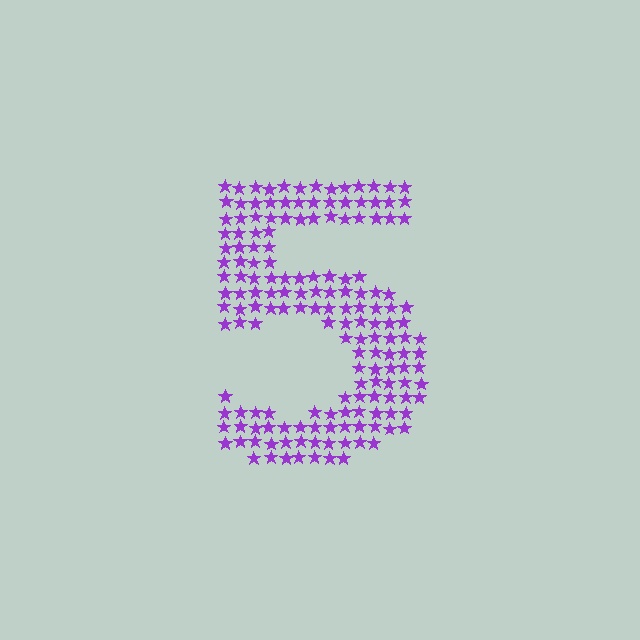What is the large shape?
The large shape is the digit 5.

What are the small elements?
The small elements are stars.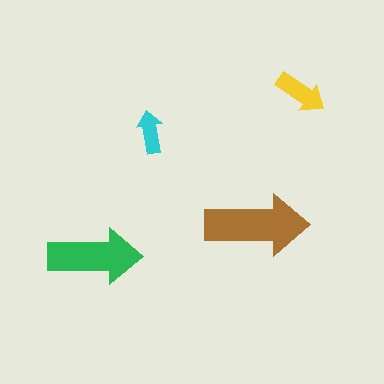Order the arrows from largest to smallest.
the brown one, the green one, the yellow one, the cyan one.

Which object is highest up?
The yellow arrow is topmost.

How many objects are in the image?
There are 4 objects in the image.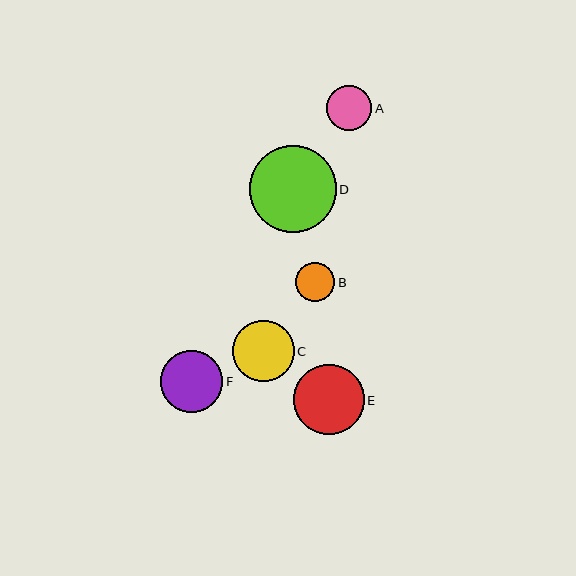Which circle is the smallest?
Circle B is the smallest with a size of approximately 39 pixels.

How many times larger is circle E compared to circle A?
Circle E is approximately 1.6 times the size of circle A.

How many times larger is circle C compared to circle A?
Circle C is approximately 1.4 times the size of circle A.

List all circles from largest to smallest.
From largest to smallest: D, E, F, C, A, B.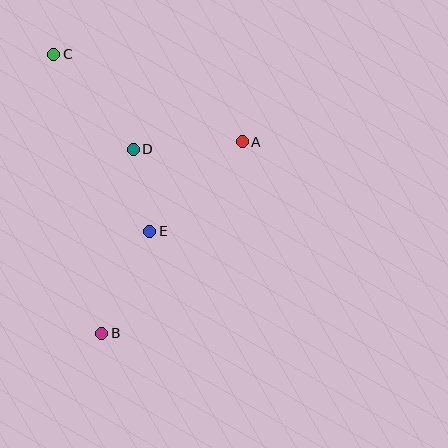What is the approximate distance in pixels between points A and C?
The distance between A and C is approximately 208 pixels.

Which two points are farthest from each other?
Points B and C are farthest from each other.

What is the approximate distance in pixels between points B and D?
The distance between B and D is approximately 187 pixels.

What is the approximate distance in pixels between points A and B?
The distance between A and B is approximately 238 pixels.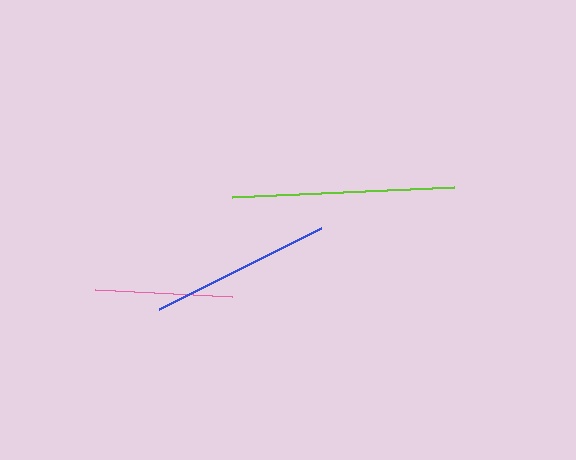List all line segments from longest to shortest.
From longest to shortest: lime, blue, pink.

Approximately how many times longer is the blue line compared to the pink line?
The blue line is approximately 1.3 times the length of the pink line.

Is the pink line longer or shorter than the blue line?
The blue line is longer than the pink line.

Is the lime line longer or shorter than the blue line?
The lime line is longer than the blue line.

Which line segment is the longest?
The lime line is the longest at approximately 223 pixels.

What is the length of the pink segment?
The pink segment is approximately 138 pixels long.